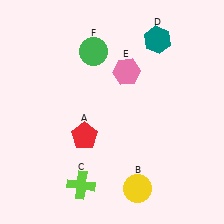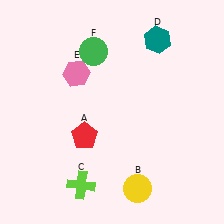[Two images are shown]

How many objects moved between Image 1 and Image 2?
1 object moved between the two images.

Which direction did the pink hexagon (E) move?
The pink hexagon (E) moved left.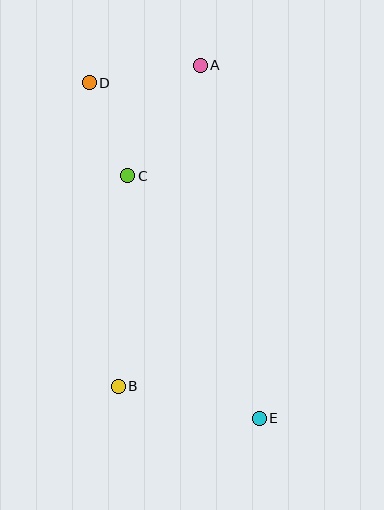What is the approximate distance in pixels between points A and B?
The distance between A and B is approximately 331 pixels.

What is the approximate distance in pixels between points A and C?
The distance between A and C is approximately 132 pixels.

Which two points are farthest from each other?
Points D and E are farthest from each other.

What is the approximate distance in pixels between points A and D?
The distance between A and D is approximately 112 pixels.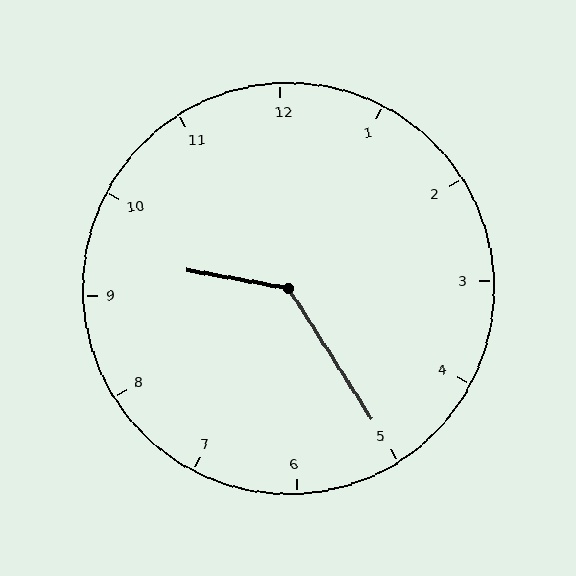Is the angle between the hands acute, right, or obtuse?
It is obtuse.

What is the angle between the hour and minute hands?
Approximately 132 degrees.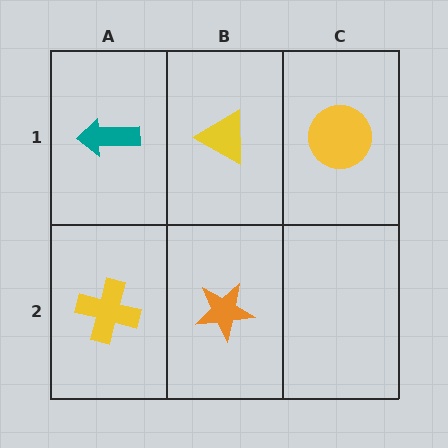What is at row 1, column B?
A yellow triangle.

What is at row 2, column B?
An orange star.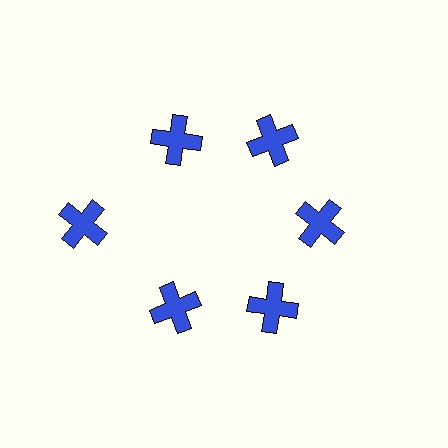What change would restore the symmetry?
The symmetry would be restored by moving it inward, back onto the ring so that all 6 crosses sit at equal angles and equal distance from the center.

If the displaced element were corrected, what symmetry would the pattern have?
It would have 6-fold rotational symmetry — the pattern would map onto itself every 60 degrees.